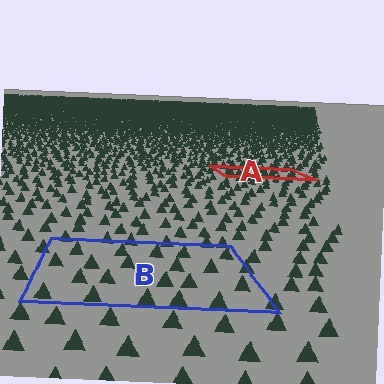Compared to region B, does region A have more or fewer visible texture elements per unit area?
Region A has more texture elements per unit area — they are packed more densely because it is farther away.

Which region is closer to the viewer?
Region B is closer. The texture elements there are larger and more spread out.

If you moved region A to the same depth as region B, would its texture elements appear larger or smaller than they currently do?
They would appear larger. At a closer depth, the same texture elements are projected at a bigger on-screen size.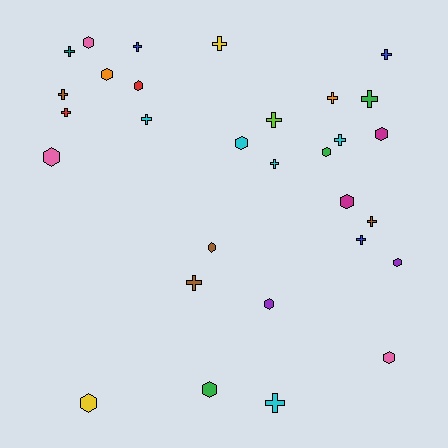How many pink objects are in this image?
There are 3 pink objects.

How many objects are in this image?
There are 30 objects.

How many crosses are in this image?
There are 16 crosses.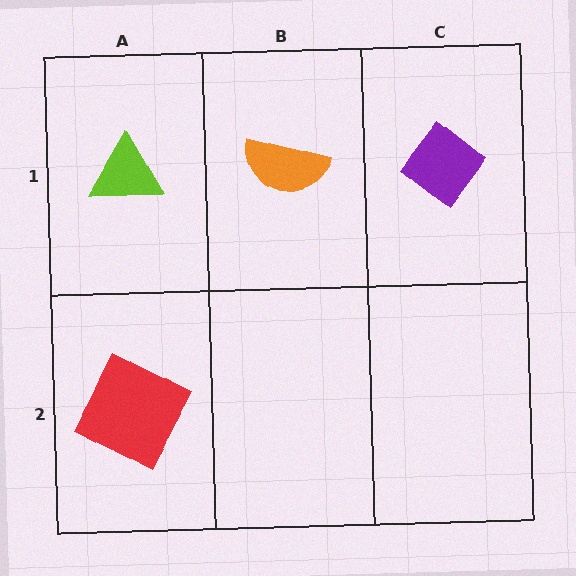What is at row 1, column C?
A purple diamond.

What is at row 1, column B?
An orange semicircle.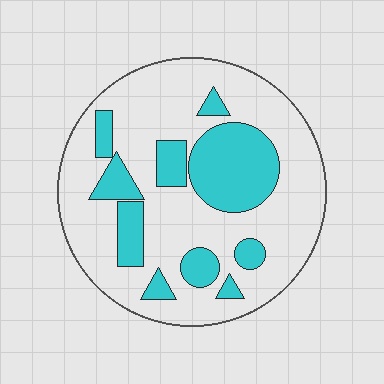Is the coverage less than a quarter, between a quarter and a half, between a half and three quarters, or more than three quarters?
Between a quarter and a half.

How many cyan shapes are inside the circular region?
10.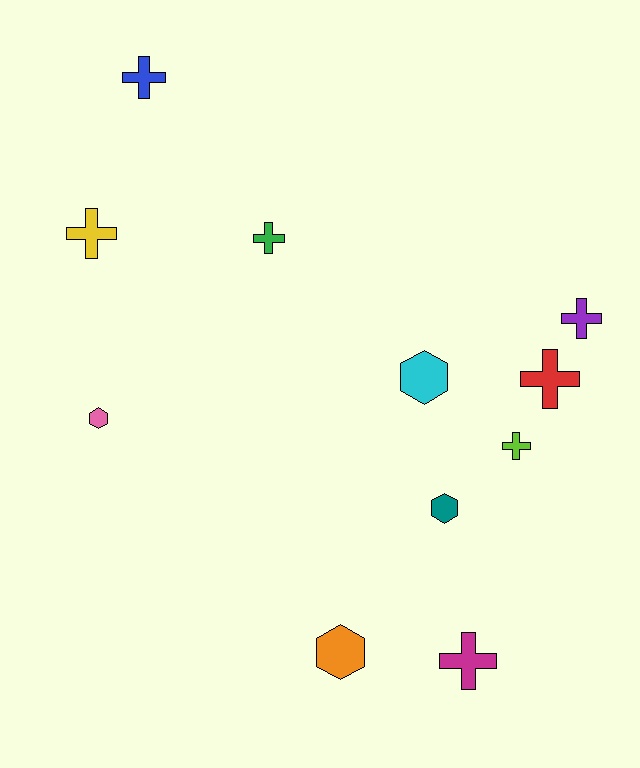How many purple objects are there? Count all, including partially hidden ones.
There is 1 purple object.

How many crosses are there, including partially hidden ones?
There are 7 crosses.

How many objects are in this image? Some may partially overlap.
There are 11 objects.